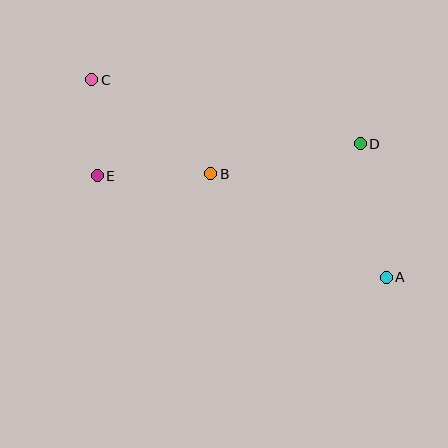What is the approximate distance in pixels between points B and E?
The distance between B and E is approximately 114 pixels.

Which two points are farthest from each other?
Points A and C are farthest from each other.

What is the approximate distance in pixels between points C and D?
The distance between C and D is approximately 276 pixels.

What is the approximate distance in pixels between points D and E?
The distance between D and E is approximately 265 pixels.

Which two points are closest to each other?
Points C and E are closest to each other.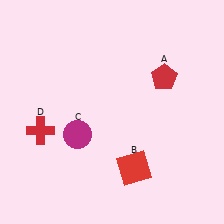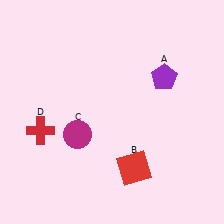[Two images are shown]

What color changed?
The pentagon (A) changed from red in Image 1 to purple in Image 2.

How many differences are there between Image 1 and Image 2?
There is 1 difference between the two images.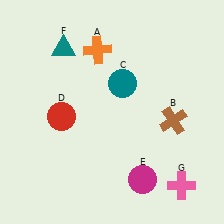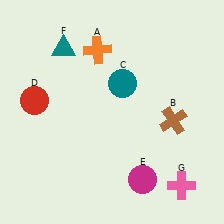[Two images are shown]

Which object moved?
The red circle (D) moved left.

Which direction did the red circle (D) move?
The red circle (D) moved left.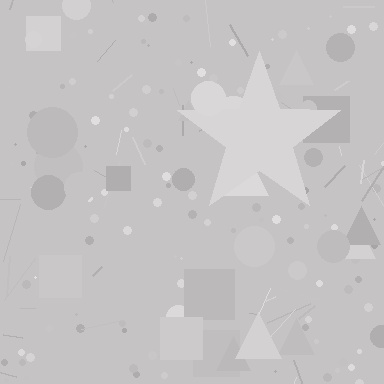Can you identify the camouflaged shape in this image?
The camouflaged shape is a star.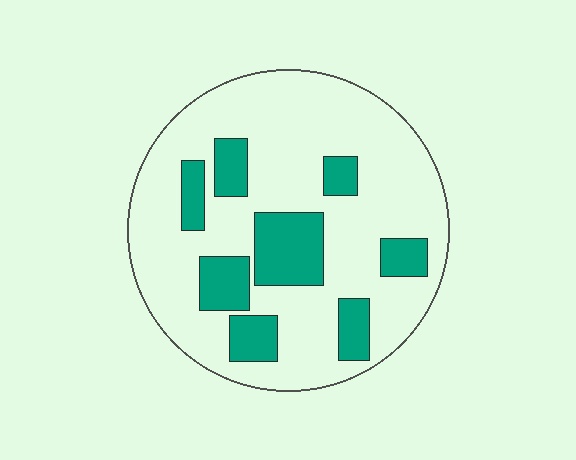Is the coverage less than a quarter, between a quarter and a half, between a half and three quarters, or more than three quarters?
Less than a quarter.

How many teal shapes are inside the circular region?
8.